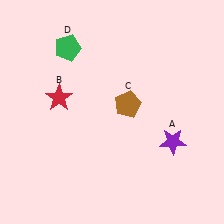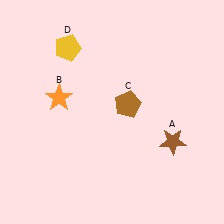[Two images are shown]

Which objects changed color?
A changed from purple to brown. B changed from red to orange. D changed from green to yellow.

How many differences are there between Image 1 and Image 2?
There are 3 differences between the two images.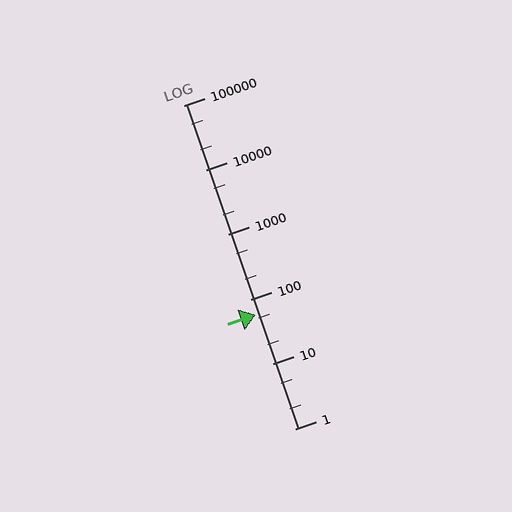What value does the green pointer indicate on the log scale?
The pointer indicates approximately 57.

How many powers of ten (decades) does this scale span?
The scale spans 5 decades, from 1 to 100000.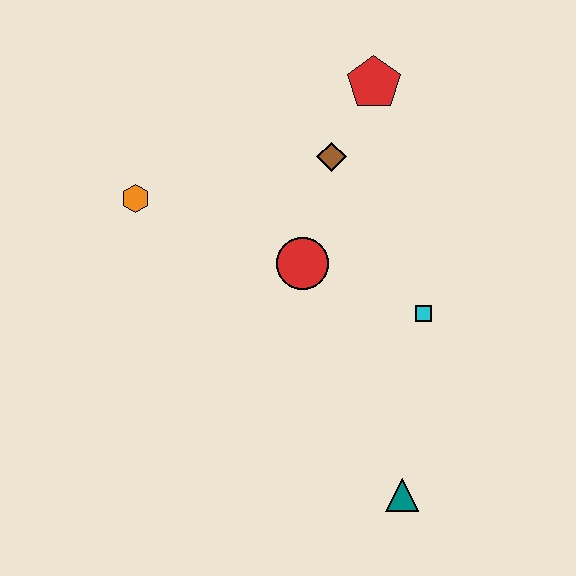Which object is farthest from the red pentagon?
The teal triangle is farthest from the red pentagon.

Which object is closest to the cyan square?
The red circle is closest to the cyan square.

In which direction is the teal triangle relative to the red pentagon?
The teal triangle is below the red pentagon.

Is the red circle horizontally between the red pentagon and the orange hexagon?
Yes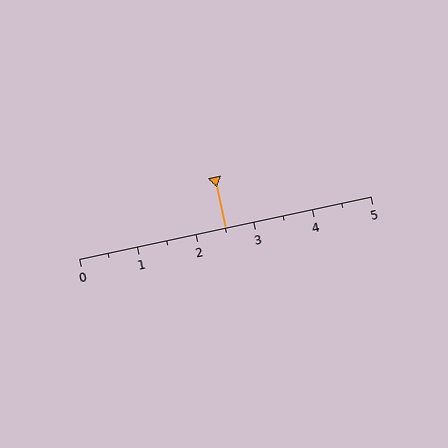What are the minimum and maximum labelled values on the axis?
The axis runs from 0 to 5.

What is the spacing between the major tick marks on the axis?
The major ticks are spaced 1 apart.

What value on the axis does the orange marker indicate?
The marker indicates approximately 2.5.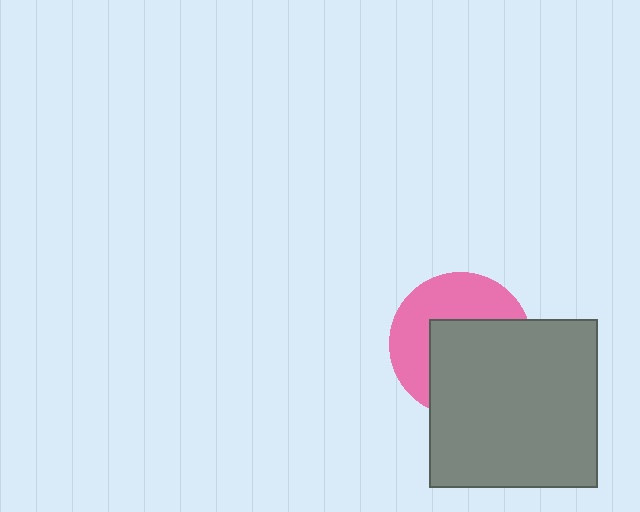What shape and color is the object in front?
The object in front is a gray square.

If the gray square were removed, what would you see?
You would see the complete pink circle.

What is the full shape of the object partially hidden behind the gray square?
The partially hidden object is a pink circle.